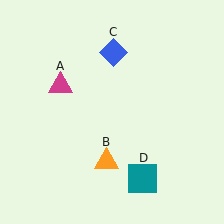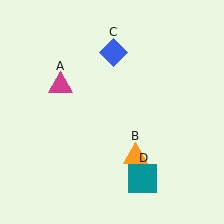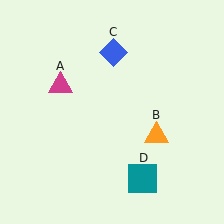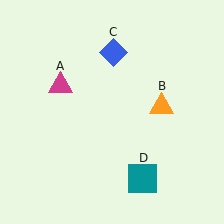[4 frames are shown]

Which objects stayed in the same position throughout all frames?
Magenta triangle (object A) and blue diamond (object C) and teal square (object D) remained stationary.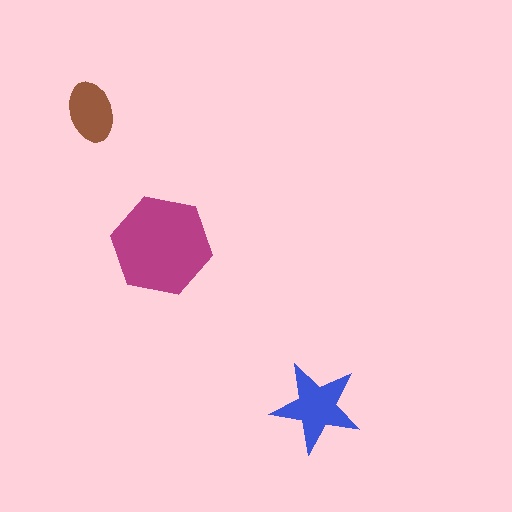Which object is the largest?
The magenta hexagon.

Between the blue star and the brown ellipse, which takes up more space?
The blue star.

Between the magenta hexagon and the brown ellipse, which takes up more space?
The magenta hexagon.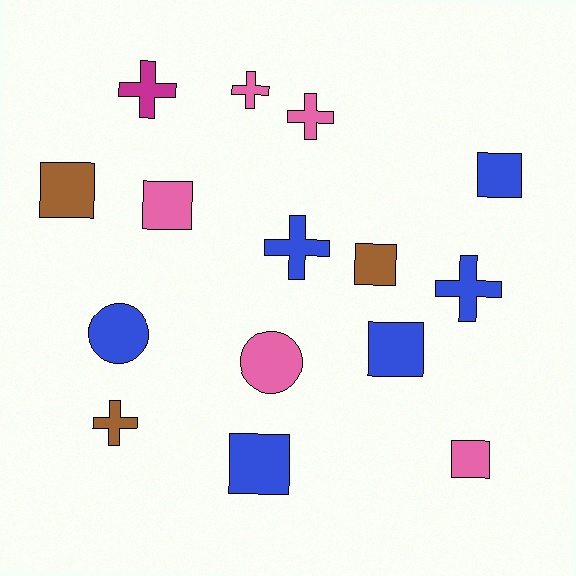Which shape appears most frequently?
Square, with 7 objects.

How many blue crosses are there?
There are 2 blue crosses.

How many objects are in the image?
There are 15 objects.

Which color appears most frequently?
Blue, with 6 objects.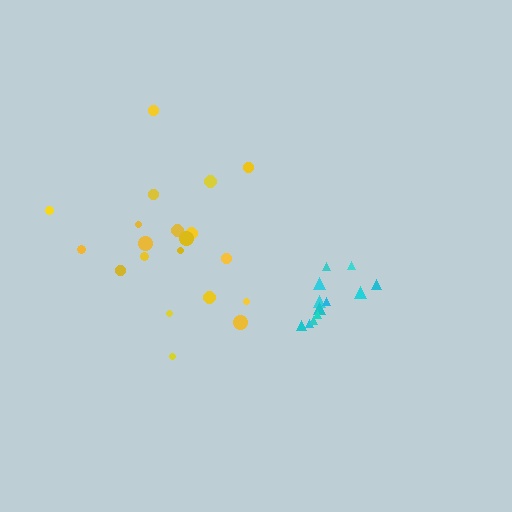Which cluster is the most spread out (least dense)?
Yellow.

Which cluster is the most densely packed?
Cyan.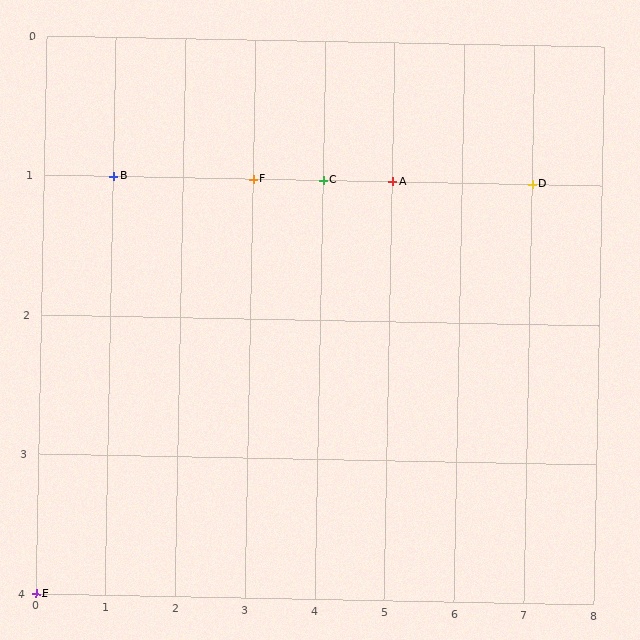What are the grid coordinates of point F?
Point F is at grid coordinates (3, 1).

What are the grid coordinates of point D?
Point D is at grid coordinates (7, 1).